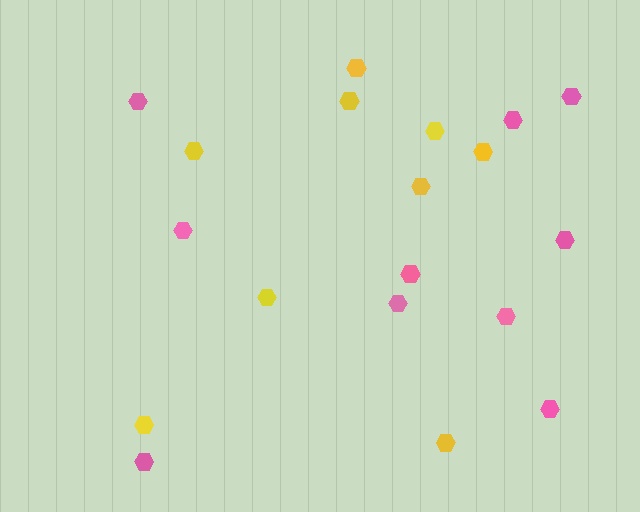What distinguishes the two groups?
There are 2 groups: one group of yellow hexagons (9) and one group of pink hexagons (10).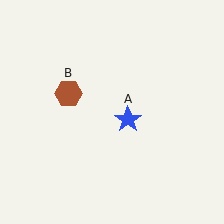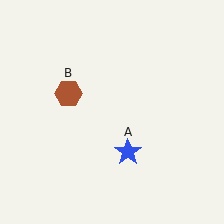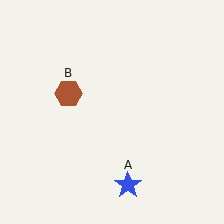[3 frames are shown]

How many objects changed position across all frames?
1 object changed position: blue star (object A).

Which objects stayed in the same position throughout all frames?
Brown hexagon (object B) remained stationary.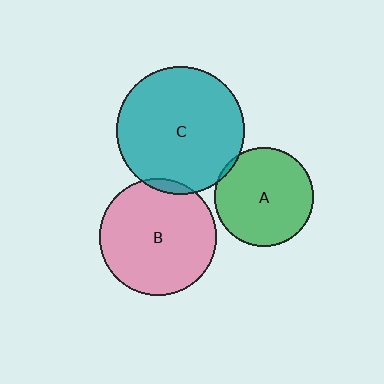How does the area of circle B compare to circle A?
Approximately 1.4 times.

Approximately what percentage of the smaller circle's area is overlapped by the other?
Approximately 5%.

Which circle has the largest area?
Circle C (teal).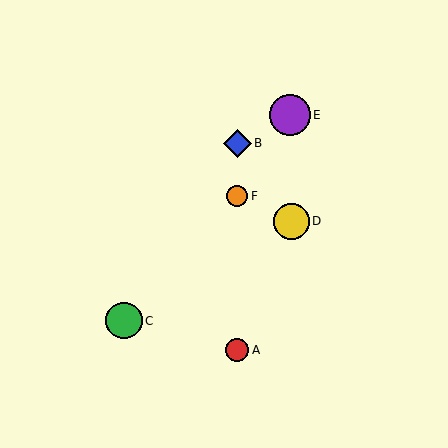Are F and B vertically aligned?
Yes, both are at x≈237.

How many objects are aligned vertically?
3 objects (A, B, F) are aligned vertically.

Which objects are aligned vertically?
Objects A, B, F are aligned vertically.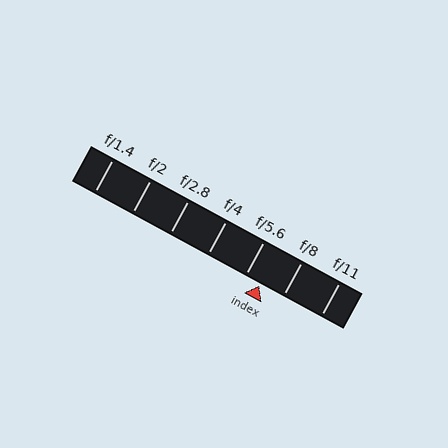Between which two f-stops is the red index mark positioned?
The index mark is between f/5.6 and f/8.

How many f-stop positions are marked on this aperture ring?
There are 7 f-stop positions marked.